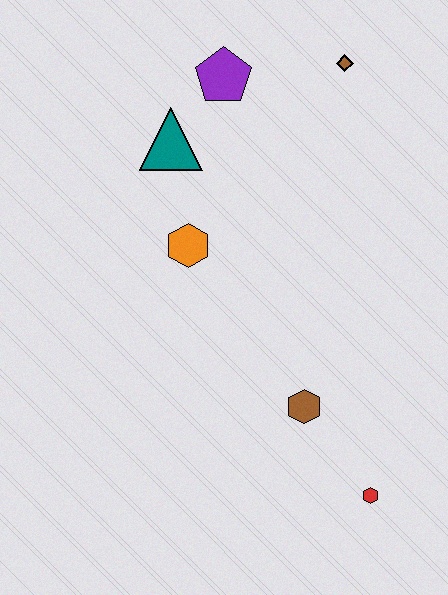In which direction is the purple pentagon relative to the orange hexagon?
The purple pentagon is above the orange hexagon.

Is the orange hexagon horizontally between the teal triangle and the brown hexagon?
Yes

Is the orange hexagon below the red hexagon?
No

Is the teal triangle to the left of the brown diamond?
Yes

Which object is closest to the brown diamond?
The purple pentagon is closest to the brown diamond.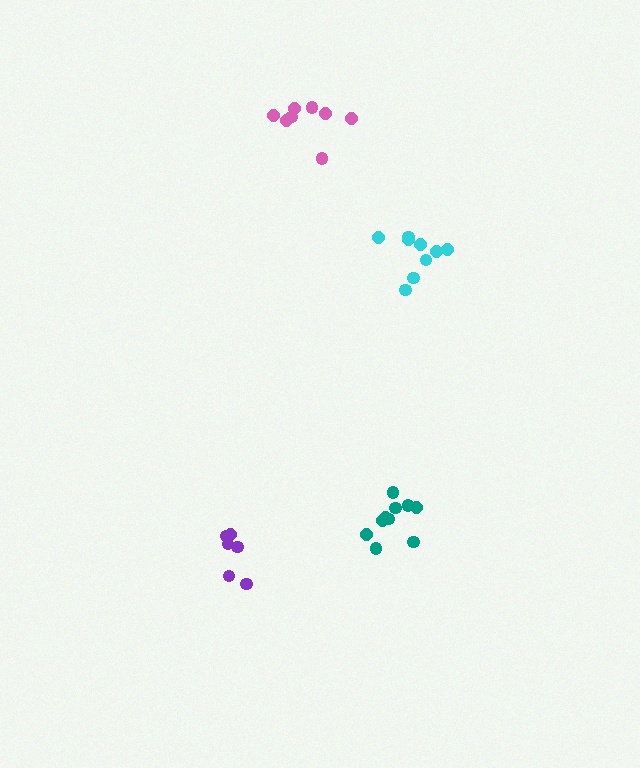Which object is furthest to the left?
The purple cluster is leftmost.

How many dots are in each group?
Group 1: 10 dots, Group 2: 6 dots, Group 3: 9 dots, Group 4: 8 dots (33 total).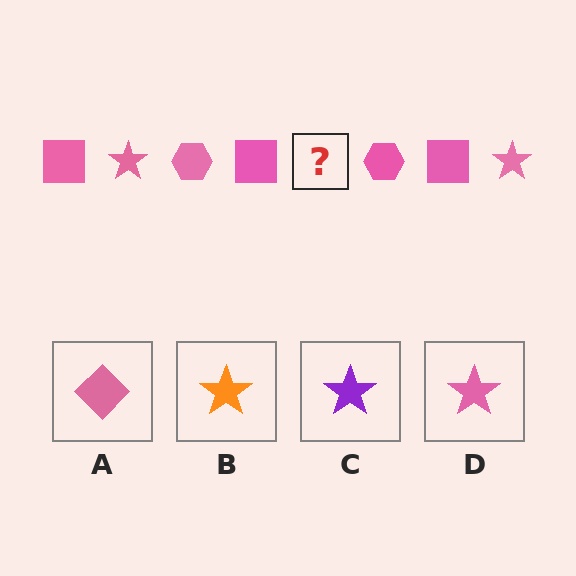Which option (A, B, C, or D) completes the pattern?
D.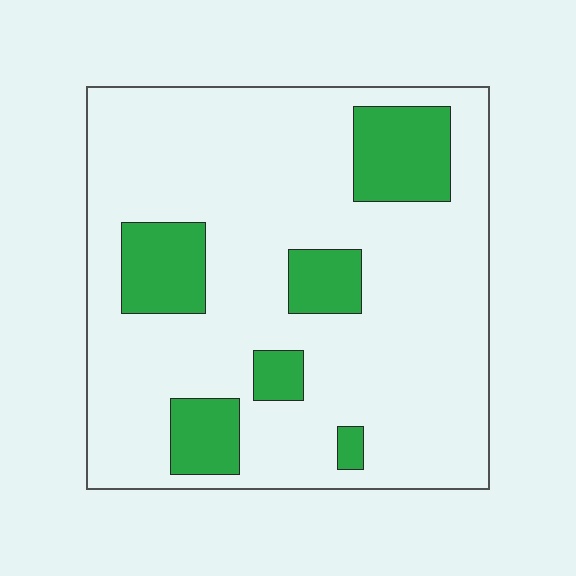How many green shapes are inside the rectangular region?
6.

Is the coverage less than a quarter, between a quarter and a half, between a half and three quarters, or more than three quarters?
Less than a quarter.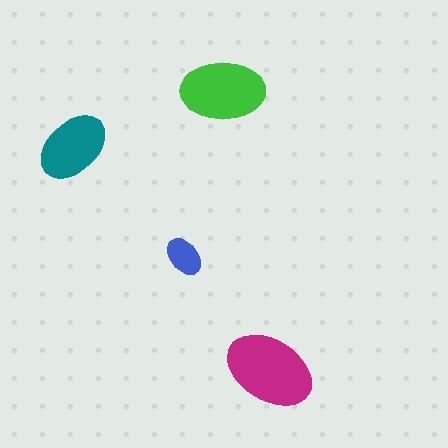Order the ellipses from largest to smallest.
the magenta one, the green one, the teal one, the blue one.